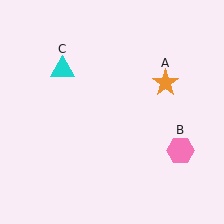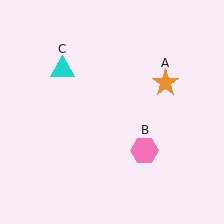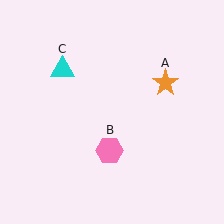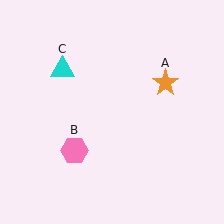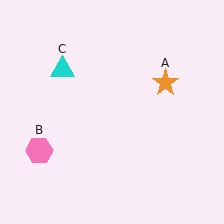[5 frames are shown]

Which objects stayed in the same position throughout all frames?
Orange star (object A) and cyan triangle (object C) remained stationary.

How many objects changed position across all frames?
1 object changed position: pink hexagon (object B).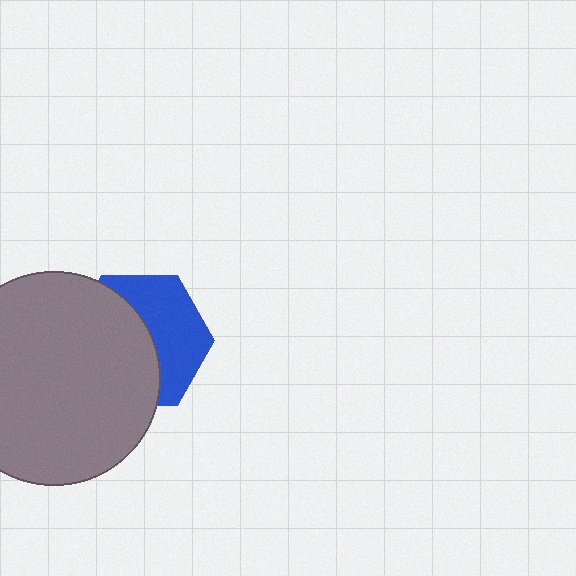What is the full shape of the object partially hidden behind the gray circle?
The partially hidden object is a blue hexagon.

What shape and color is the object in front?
The object in front is a gray circle.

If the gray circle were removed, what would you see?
You would see the complete blue hexagon.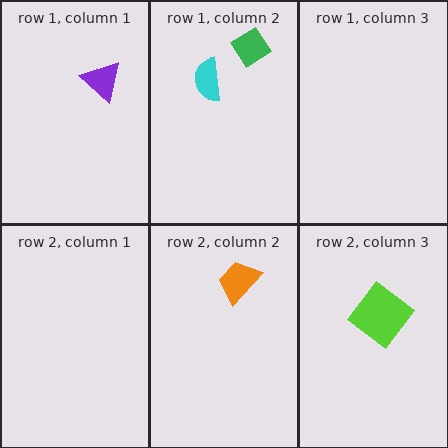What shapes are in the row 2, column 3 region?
The lime diamond.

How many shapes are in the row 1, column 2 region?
2.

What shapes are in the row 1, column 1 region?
The purple triangle.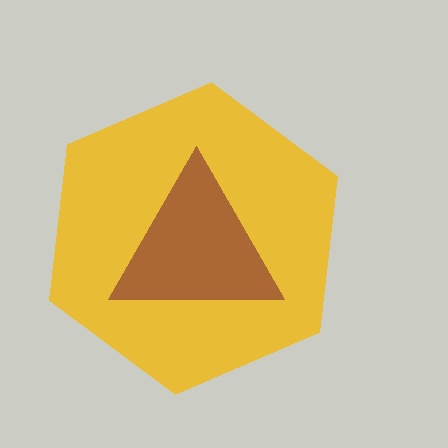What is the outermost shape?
The yellow hexagon.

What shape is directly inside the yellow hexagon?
The brown triangle.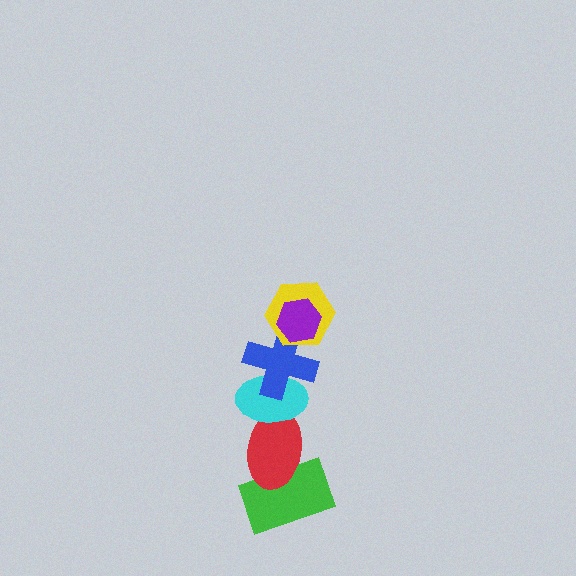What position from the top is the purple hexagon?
The purple hexagon is 1st from the top.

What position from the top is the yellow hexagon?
The yellow hexagon is 2nd from the top.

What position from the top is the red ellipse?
The red ellipse is 5th from the top.